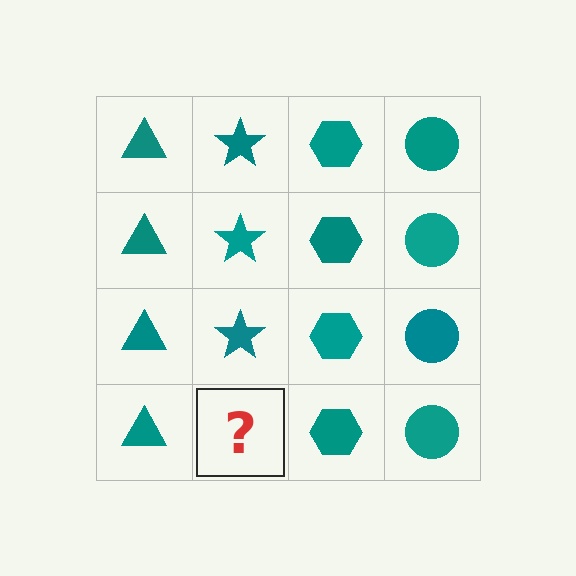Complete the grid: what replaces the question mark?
The question mark should be replaced with a teal star.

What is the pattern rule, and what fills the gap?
The rule is that each column has a consistent shape. The gap should be filled with a teal star.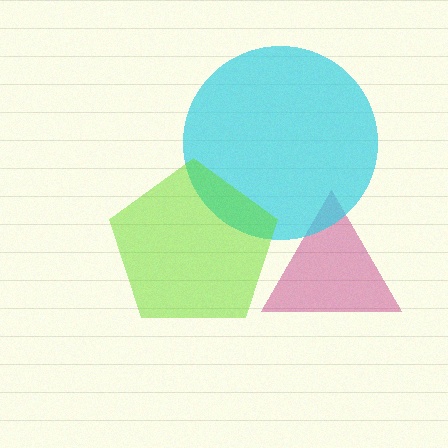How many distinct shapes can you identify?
There are 3 distinct shapes: a magenta triangle, a cyan circle, a lime pentagon.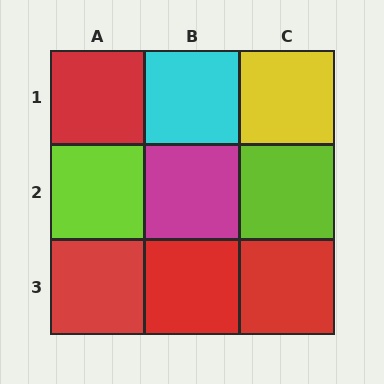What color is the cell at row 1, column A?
Red.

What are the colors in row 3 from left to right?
Red, red, red.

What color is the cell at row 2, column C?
Lime.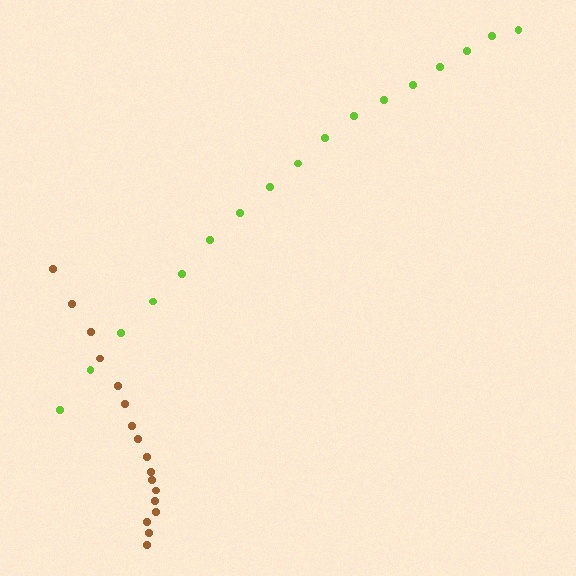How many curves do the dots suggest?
There are 2 distinct paths.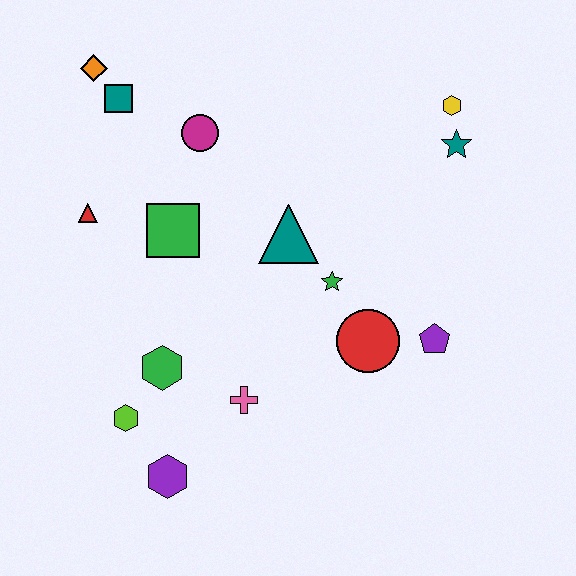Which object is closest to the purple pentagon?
The red circle is closest to the purple pentagon.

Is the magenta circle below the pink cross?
No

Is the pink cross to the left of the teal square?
No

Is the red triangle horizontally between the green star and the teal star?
No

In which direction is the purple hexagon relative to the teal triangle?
The purple hexagon is below the teal triangle.